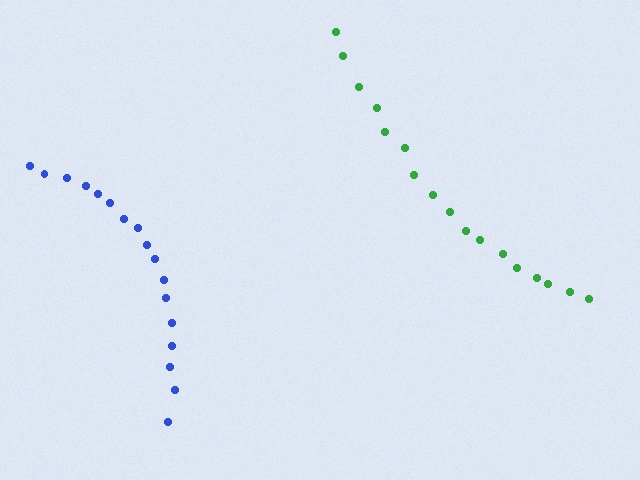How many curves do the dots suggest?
There are 2 distinct paths.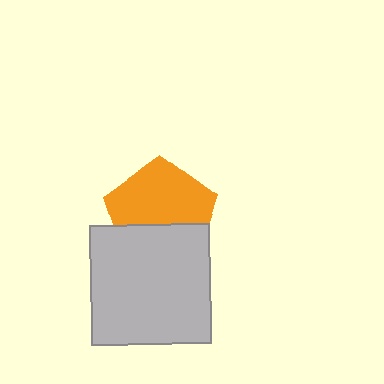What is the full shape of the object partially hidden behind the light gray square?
The partially hidden object is an orange pentagon.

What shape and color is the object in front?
The object in front is a light gray square.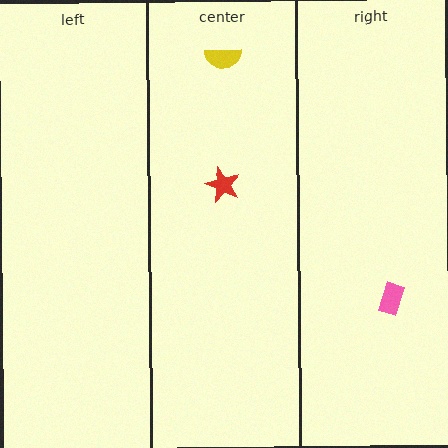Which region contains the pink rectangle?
The right region.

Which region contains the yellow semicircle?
The center region.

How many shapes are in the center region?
2.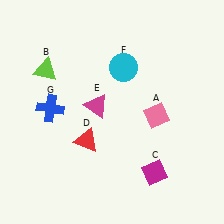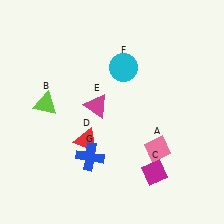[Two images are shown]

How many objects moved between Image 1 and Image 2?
3 objects moved between the two images.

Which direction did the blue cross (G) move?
The blue cross (G) moved down.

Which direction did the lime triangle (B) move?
The lime triangle (B) moved down.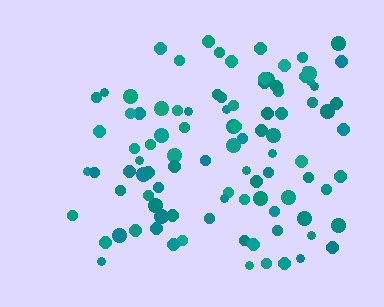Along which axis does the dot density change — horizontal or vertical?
Horizontal.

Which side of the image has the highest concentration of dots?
The right.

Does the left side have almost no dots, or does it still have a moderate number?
Still a moderate number, just noticeably fewer than the right.